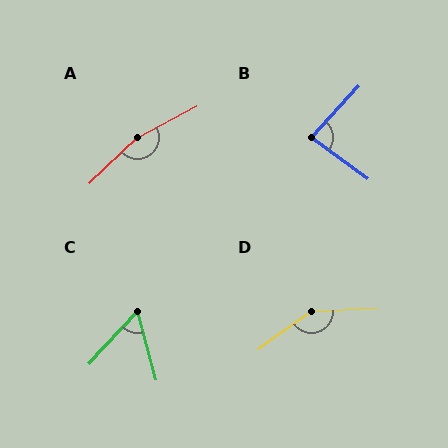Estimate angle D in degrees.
Approximately 147 degrees.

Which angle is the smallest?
C, at approximately 58 degrees.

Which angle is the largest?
A, at approximately 164 degrees.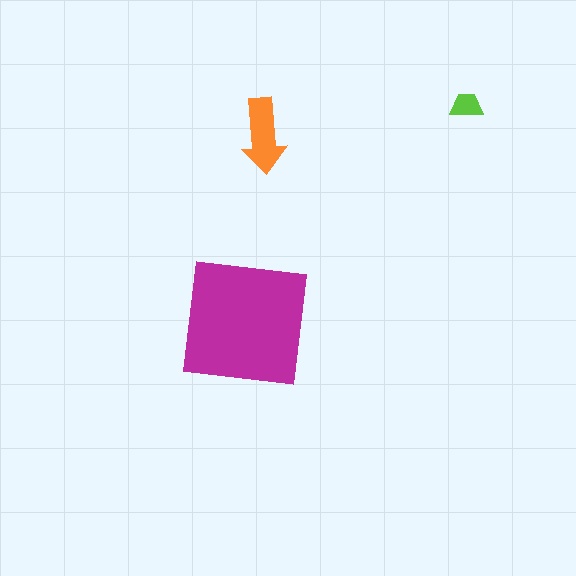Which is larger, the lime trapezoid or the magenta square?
The magenta square.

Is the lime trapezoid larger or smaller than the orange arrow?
Smaller.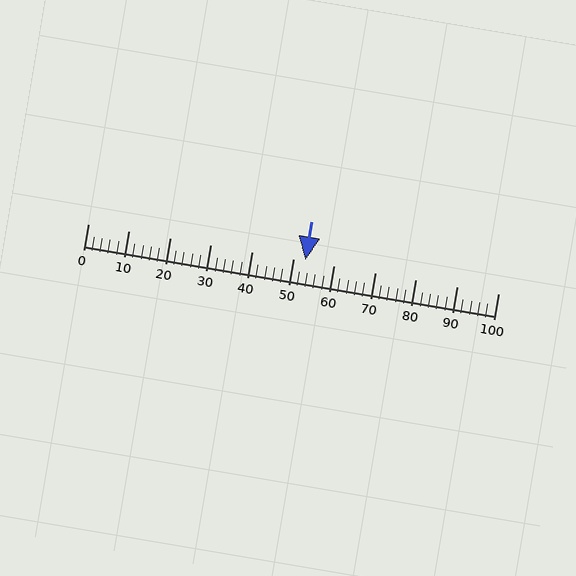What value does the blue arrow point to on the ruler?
The blue arrow points to approximately 53.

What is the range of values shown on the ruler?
The ruler shows values from 0 to 100.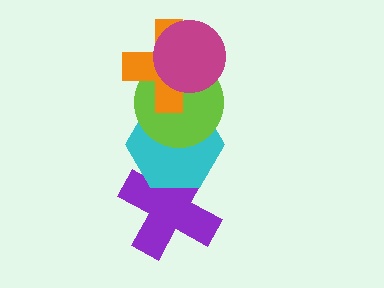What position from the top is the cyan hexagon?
The cyan hexagon is 4th from the top.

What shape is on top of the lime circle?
The orange cross is on top of the lime circle.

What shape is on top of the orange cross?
The magenta circle is on top of the orange cross.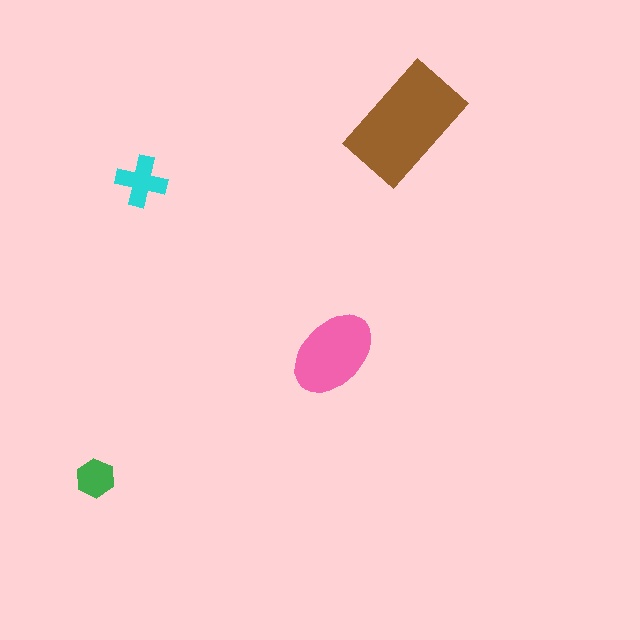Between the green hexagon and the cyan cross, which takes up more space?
The cyan cross.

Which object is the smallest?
The green hexagon.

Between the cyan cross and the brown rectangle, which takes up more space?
The brown rectangle.